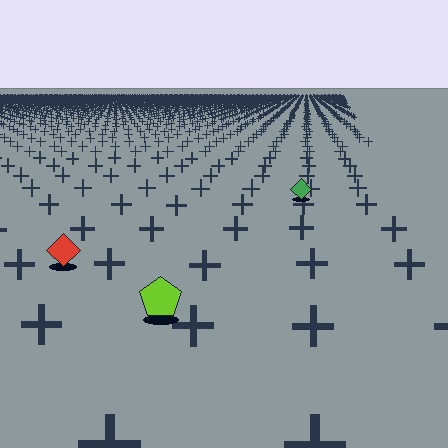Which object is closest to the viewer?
The lime pentagon is closest. The texture marks near it are larger and more spread out.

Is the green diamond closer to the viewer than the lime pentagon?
No. The lime pentagon is closer — you can tell from the texture gradient: the ground texture is coarser near it.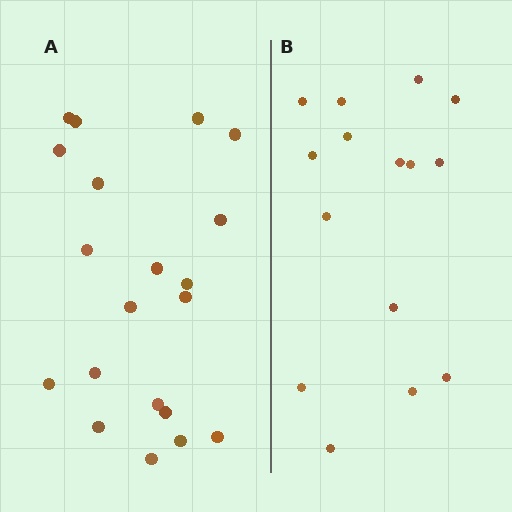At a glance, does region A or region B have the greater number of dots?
Region A (the left region) has more dots.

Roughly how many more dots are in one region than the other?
Region A has about 5 more dots than region B.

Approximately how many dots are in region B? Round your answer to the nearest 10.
About 20 dots. (The exact count is 15, which rounds to 20.)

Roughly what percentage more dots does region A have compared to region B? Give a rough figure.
About 35% more.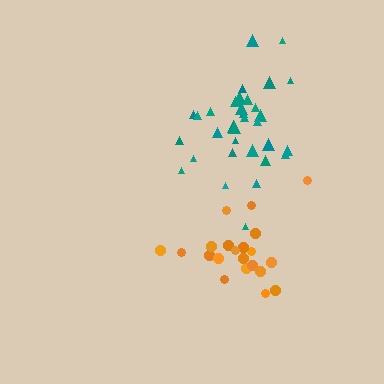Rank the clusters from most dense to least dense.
teal, orange.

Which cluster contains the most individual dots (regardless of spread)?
Teal (34).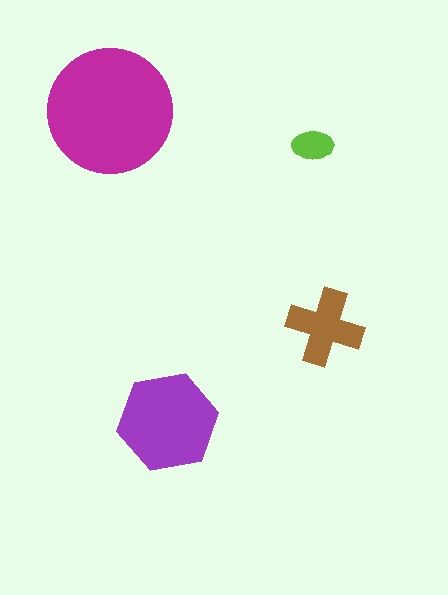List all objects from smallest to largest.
The lime ellipse, the brown cross, the purple hexagon, the magenta circle.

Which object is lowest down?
The purple hexagon is bottommost.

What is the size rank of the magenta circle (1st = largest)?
1st.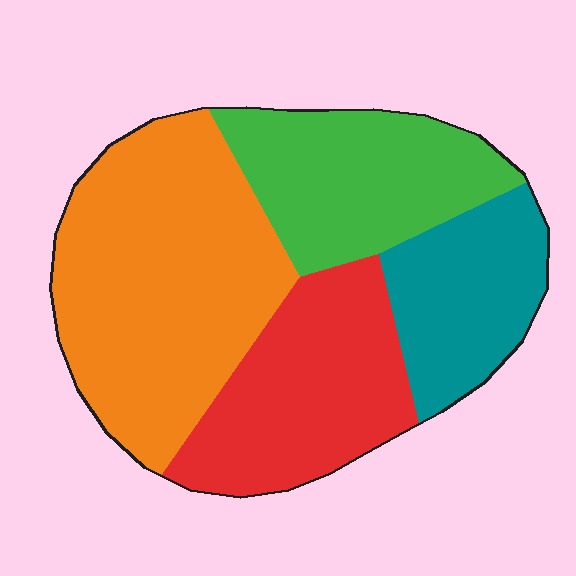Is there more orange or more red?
Orange.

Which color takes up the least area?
Teal, at roughly 15%.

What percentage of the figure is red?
Red covers roughly 25% of the figure.